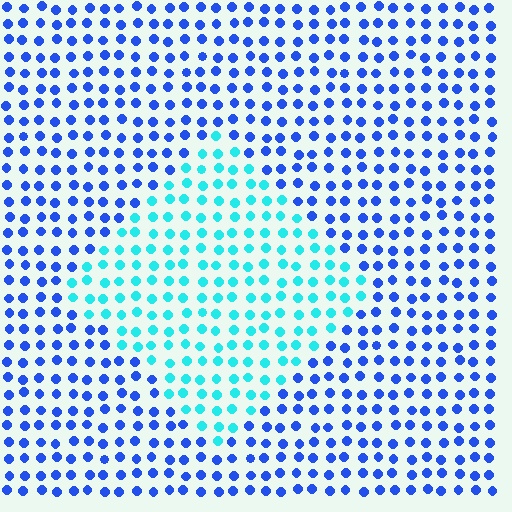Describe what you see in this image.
The image is filled with small blue elements in a uniform arrangement. A diamond-shaped region is visible where the elements are tinted to a slightly different hue, forming a subtle color boundary.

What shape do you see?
I see a diamond.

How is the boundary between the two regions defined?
The boundary is defined purely by a slight shift in hue (about 47 degrees). Spacing, size, and orientation are identical on both sides.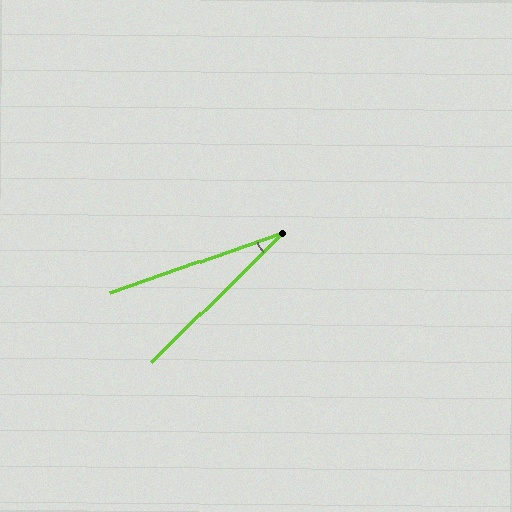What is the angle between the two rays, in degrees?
Approximately 26 degrees.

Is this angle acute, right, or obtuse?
It is acute.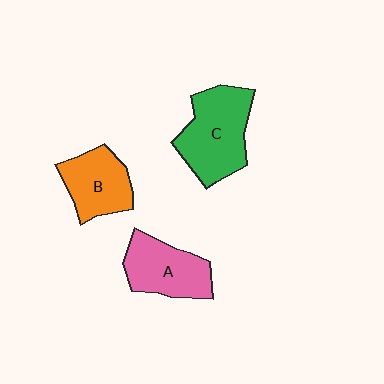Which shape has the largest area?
Shape C (green).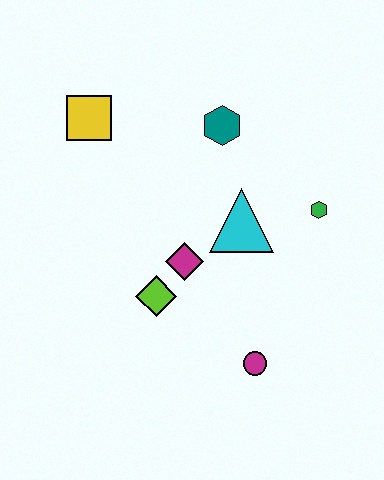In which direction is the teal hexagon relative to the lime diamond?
The teal hexagon is above the lime diamond.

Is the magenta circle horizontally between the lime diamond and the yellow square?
No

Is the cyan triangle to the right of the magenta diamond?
Yes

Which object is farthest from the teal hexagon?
The magenta circle is farthest from the teal hexagon.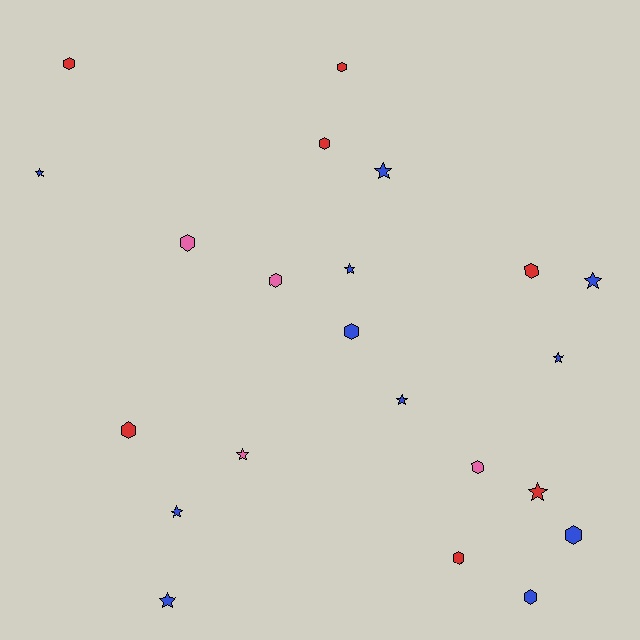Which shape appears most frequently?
Hexagon, with 12 objects.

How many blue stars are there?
There are 8 blue stars.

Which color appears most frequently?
Blue, with 11 objects.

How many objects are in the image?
There are 22 objects.